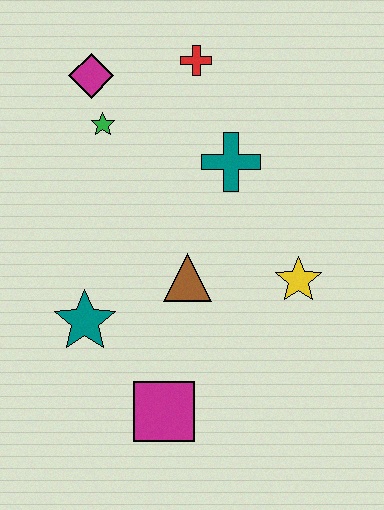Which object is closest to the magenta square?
The teal star is closest to the magenta square.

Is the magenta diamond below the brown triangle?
No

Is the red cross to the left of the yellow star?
Yes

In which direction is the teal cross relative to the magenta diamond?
The teal cross is to the right of the magenta diamond.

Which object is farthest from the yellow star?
The magenta diamond is farthest from the yellow star.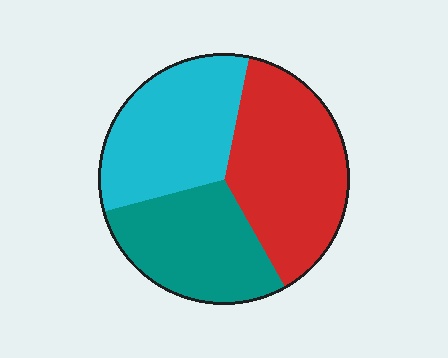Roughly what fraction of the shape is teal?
Teal covers around 30% of the shape.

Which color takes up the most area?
Red, at roughly 40%.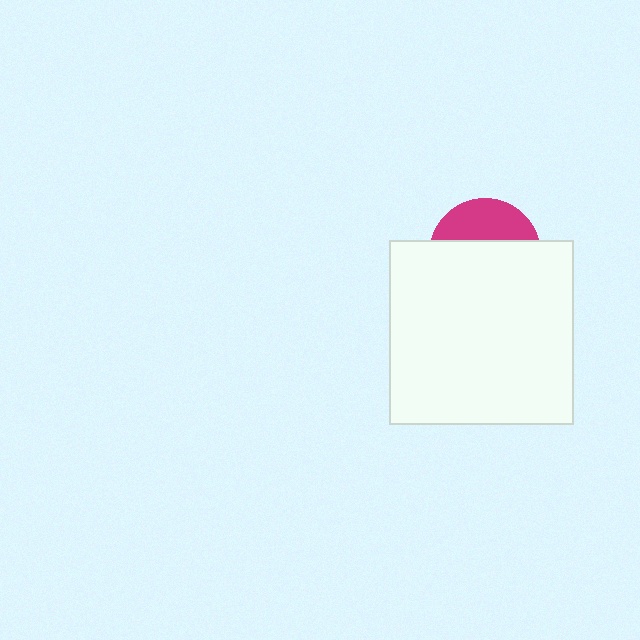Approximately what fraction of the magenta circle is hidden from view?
Roughly 67% of the magenta circle is hidden behind the white square.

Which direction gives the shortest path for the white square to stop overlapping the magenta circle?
Moving down gives the shortest separation.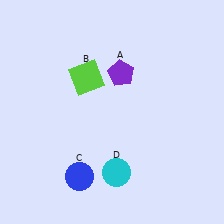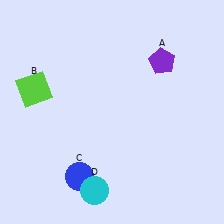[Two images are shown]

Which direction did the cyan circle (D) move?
The cyan circle (D) moved left.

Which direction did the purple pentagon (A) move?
The purple pentagon (A) moved right.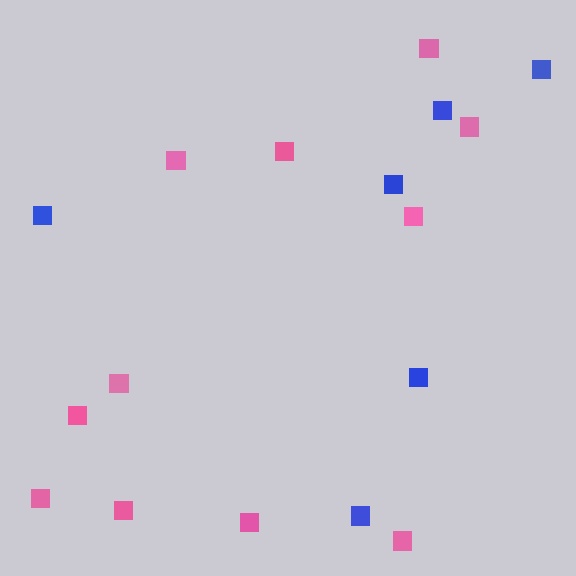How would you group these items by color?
There are 2 groups: one group of pink squares (11) and one group of blue squares (6).